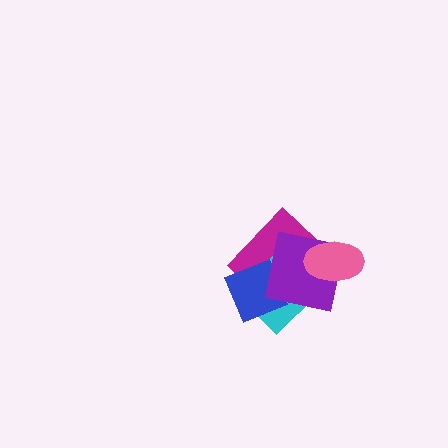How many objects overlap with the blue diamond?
3 objects overlap with the blue diamond.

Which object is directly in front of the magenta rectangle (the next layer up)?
The cyan diamond is directly in front of the magenta rectangle.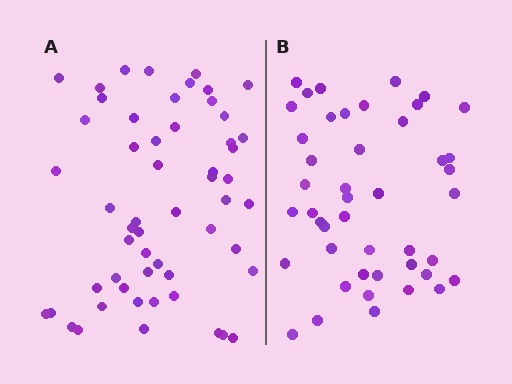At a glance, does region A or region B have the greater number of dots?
Region A (the left region) has more dots.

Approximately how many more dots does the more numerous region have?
Region A has roughly 10 or so more dots than region B.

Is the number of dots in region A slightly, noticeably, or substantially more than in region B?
Region A has only slightly more — the two regions are fairly close. The ratio is roughly 1.2 to 1.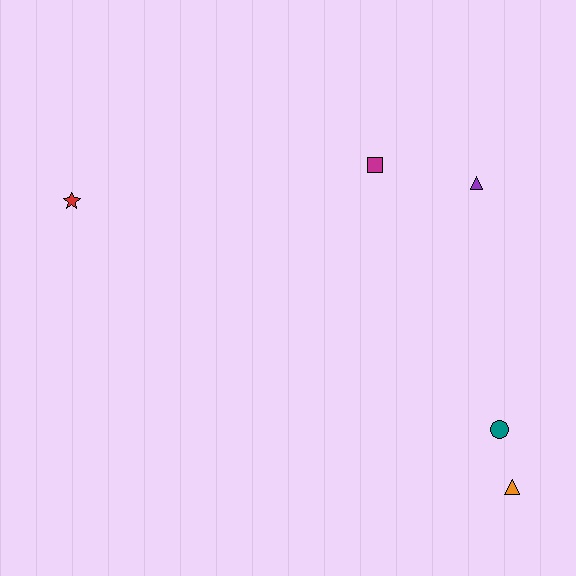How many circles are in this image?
There is 1 circle.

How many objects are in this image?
There are 5 objects.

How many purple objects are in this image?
There is 1 purple object.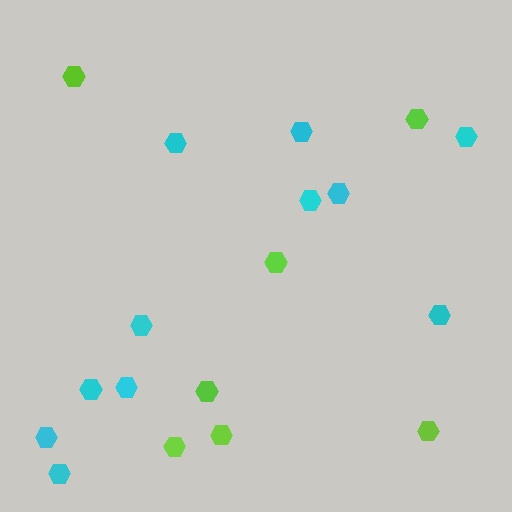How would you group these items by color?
There are 2 groups: one group of lime hexagons (7) and one group of cyan hexagons (11).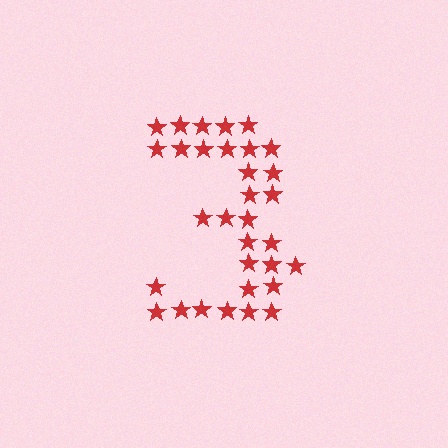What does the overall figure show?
The overall figure shows the digit 3.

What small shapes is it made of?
It is made of small stars.